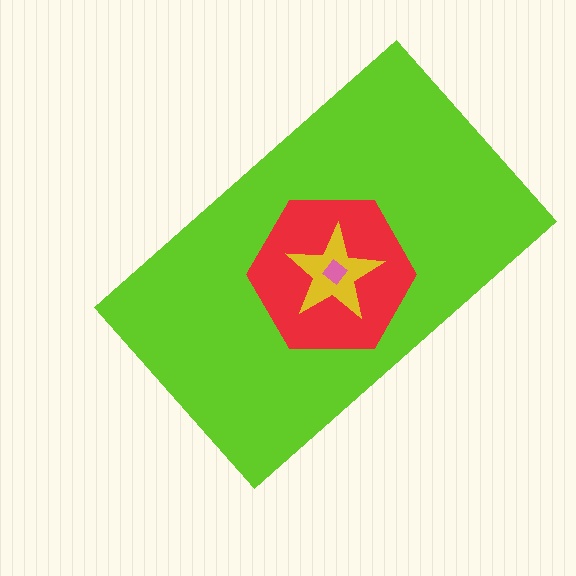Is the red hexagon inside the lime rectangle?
Yes.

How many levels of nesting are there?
4.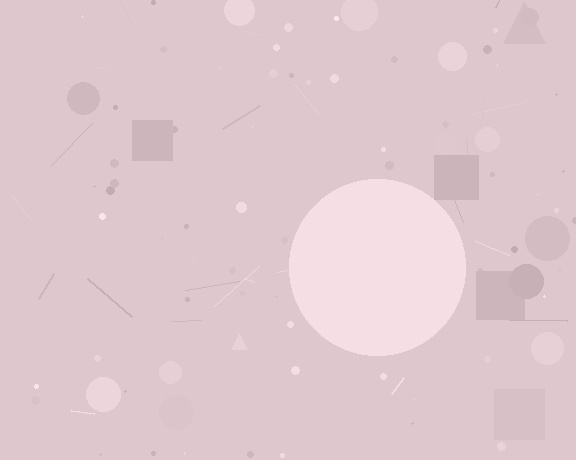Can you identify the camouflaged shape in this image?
The camouflaged shape is a circle.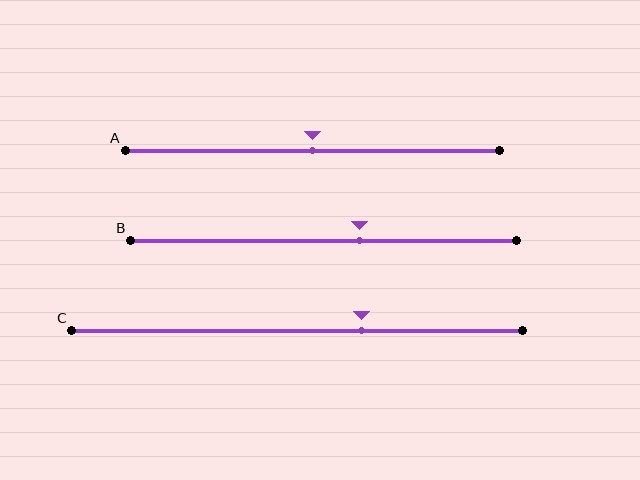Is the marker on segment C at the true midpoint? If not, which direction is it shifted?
No, the marker on segment C is shifted to the right by about 14% of the segment length.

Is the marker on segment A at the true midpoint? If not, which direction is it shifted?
Yes, the marker on segment A is at the true midpoint.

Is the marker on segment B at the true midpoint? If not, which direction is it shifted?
No, the marker on segment B is shifted to the right by about 9% of the segment length.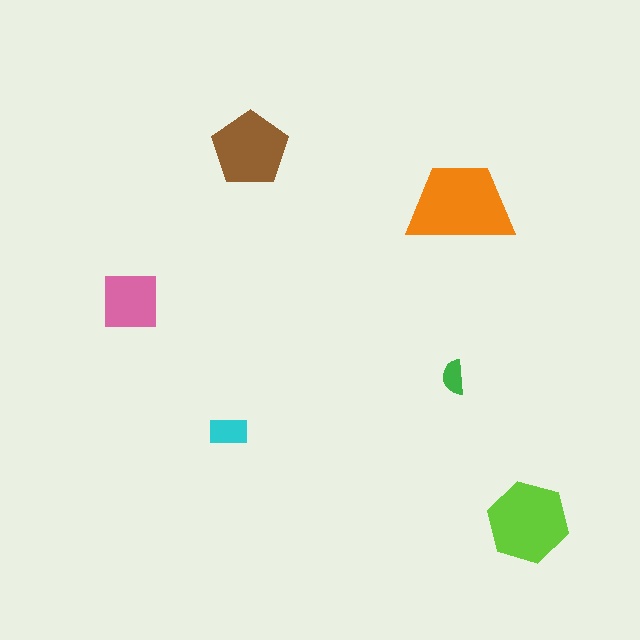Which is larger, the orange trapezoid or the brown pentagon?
The orange trapezoid.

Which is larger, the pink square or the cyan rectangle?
The pink square.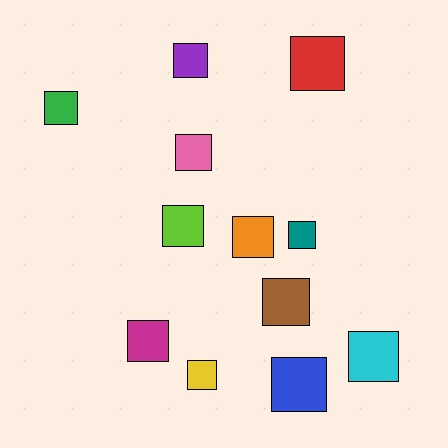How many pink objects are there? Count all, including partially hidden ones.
There is 1 pink object.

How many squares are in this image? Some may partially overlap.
There are 12 squares.